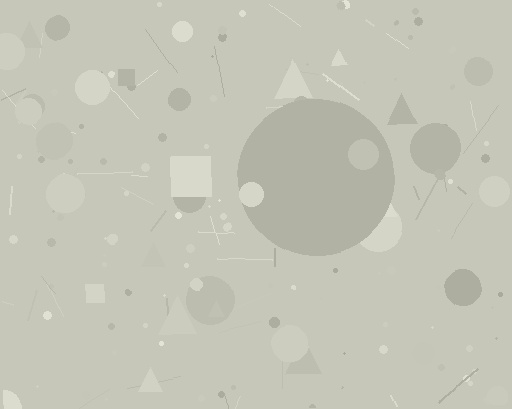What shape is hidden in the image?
A circle is hidden in the image.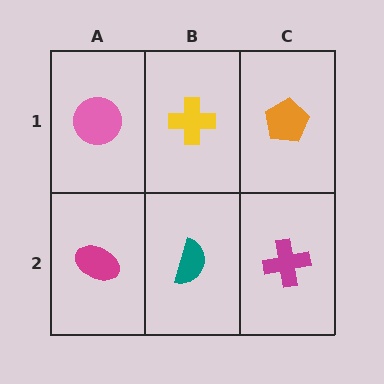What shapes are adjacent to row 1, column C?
A magenta cross (row 2, column C), a yellow cross (row 1, column B).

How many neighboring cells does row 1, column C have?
2.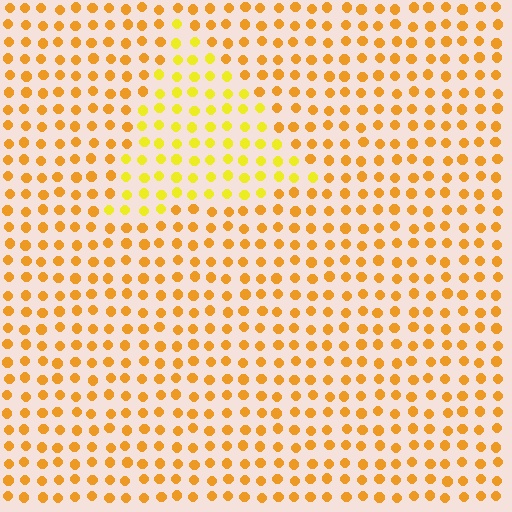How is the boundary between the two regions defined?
The boundary is defined purely by a slight shift in hue (about 24 degrees). Spacing, size, and orientation are identical on both sides.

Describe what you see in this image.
The image is filled with small orange elements in a uniform arrangement. A triangle-shaped region is visible where the elements are tinted to a slightly different hue, forming a subtle color boundary.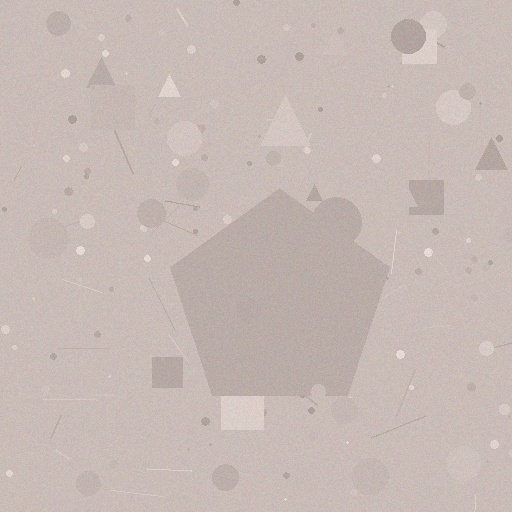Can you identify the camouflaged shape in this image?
The camouflaged shape is a pentagon.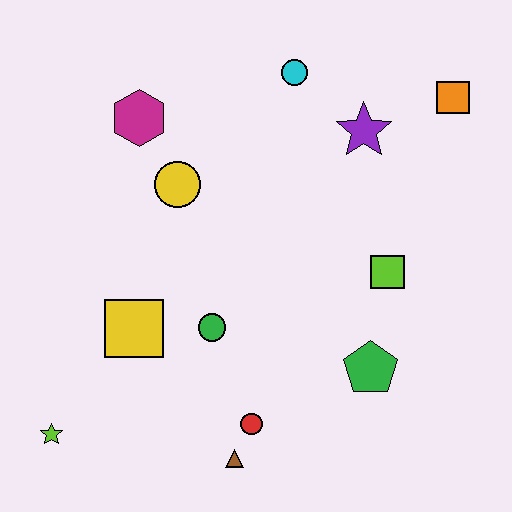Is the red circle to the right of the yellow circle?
Yes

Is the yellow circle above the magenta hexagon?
No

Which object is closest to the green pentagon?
The lime square is closest to the green pentagon.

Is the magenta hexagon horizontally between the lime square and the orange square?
No